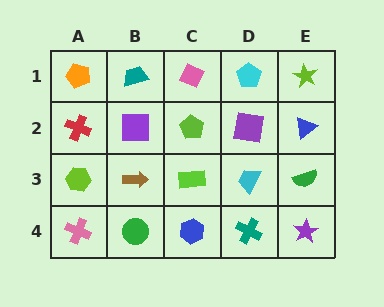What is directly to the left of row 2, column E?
A purple square.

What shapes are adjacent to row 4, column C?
A lime rectangle (row 3, column C), a green circle (row 4, column B), a teal cross (row 4, column D).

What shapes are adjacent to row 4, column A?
A lime hexagon (row 3, column A), a green circle (row 4, column B).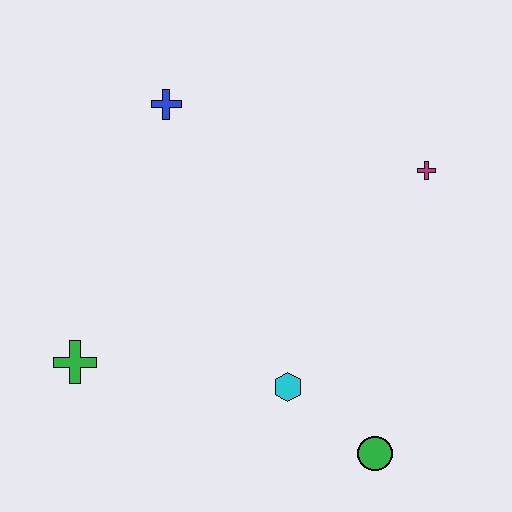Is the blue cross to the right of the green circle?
No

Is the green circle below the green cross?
Yes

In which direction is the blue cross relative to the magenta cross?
The blue cross is to the left of the magenta cross.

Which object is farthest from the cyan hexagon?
The blue cross is farthest from the cyan hexagon.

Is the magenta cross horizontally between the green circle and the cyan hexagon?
No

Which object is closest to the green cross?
The cyan hexagon is closest to the green cross.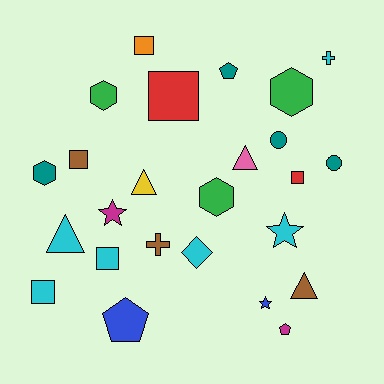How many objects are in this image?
There are 25 objects.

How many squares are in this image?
There are 6 squares.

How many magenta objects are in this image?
There are 2 magenta objects.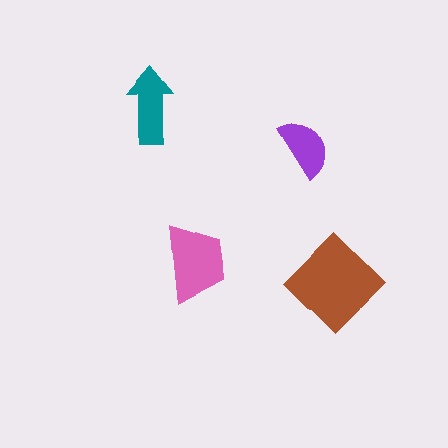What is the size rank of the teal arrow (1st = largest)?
3rd.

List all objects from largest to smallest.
The brown diamond, the pink trapezoid, the teal arrow, the purple semicircle.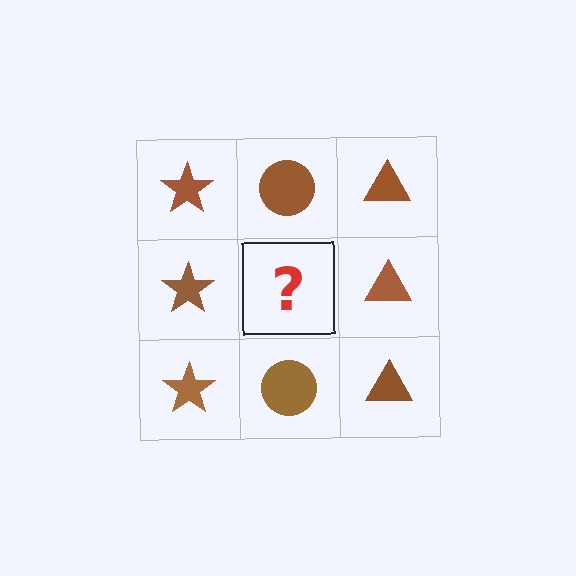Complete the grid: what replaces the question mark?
The question mark should be replaced with a brown circle.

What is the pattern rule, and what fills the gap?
The rule is that each column has a consistent shape. The gap should be filled with a brown circle.